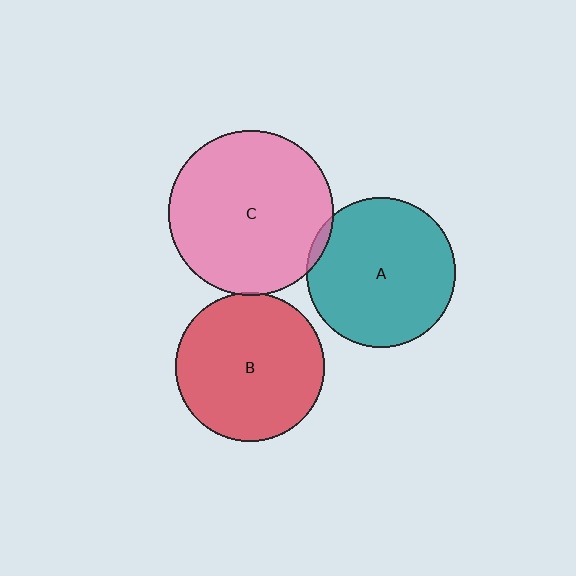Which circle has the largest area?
Circle C (pink).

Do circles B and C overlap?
Yes.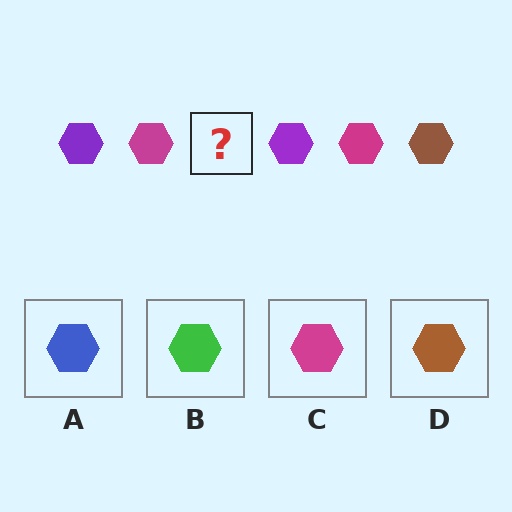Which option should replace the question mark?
Option D.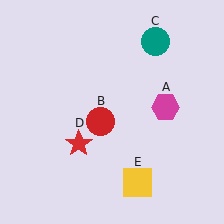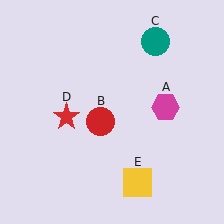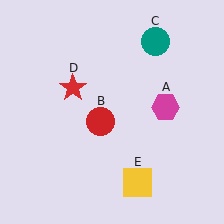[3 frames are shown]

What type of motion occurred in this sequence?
The red star (object D) rotated clockwise around the center of the scene.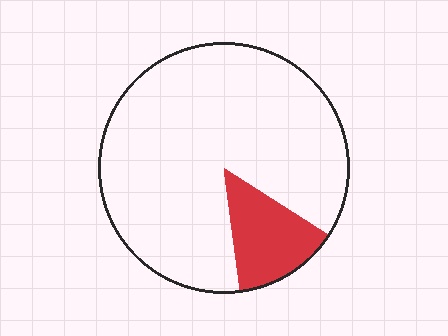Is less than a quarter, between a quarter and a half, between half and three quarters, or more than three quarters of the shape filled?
Less than a quarter.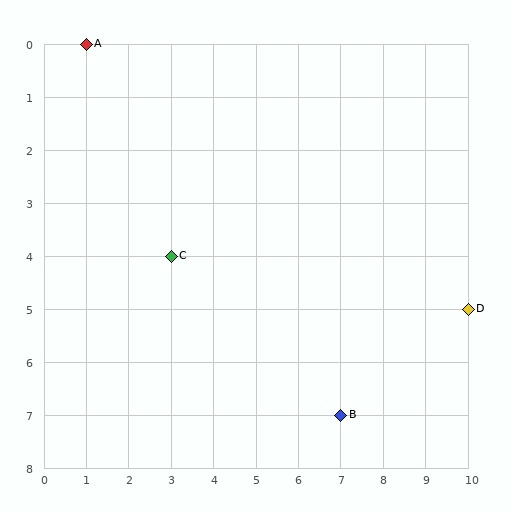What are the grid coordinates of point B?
Point B is at grid coordinates (7, 7).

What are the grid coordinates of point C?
Point C is at grid coordinates (3, 4).